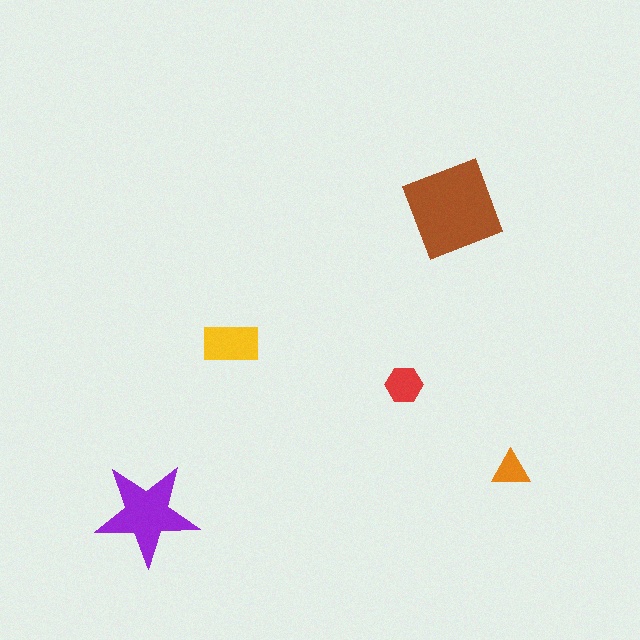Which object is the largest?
The brown diamond.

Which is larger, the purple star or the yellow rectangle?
The purple star.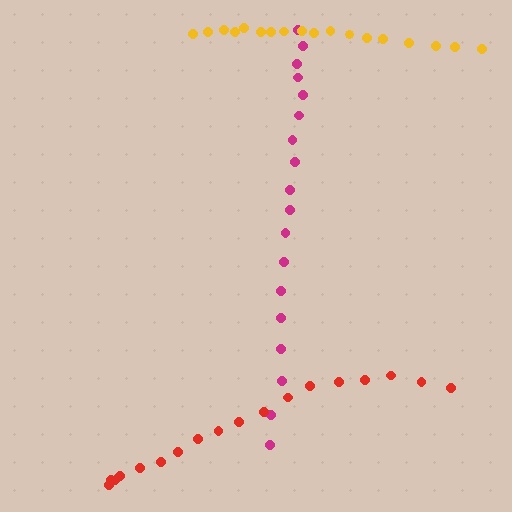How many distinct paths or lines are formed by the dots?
There are 3 distinct paths.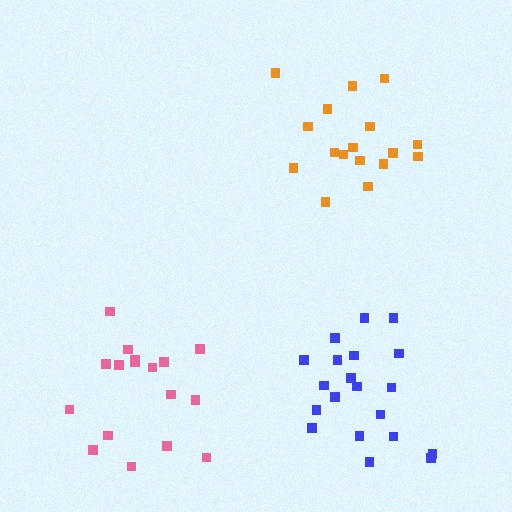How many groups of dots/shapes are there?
There are 3 groups.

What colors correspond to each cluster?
The clusters are colored: orange, pink, blue.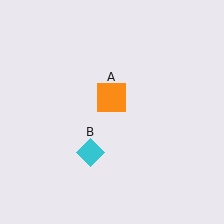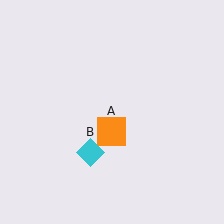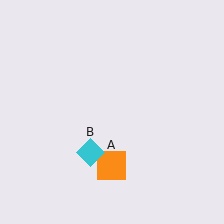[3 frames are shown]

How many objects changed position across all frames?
1 object changed position: orange square (object A).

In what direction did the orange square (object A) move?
The orange square (object A) moved down.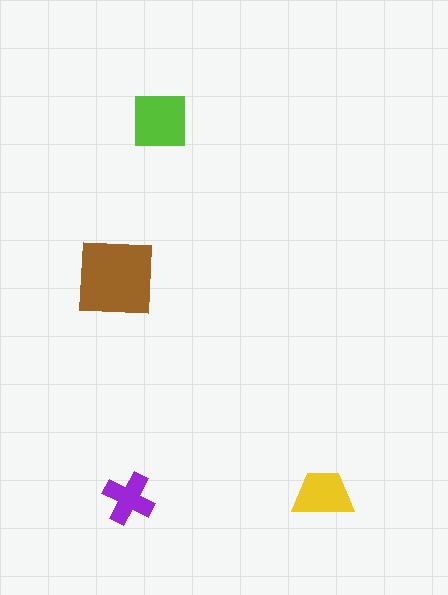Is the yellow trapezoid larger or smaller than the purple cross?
Larger.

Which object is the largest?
The brown square.